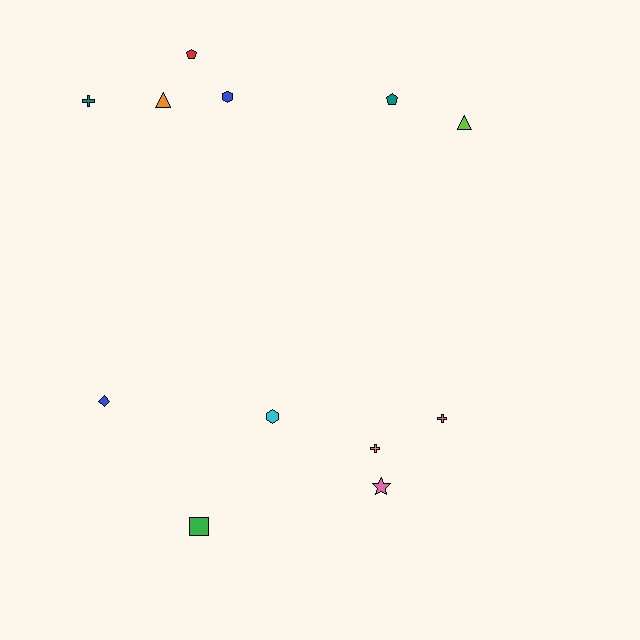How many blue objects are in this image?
There are 2 blue objects.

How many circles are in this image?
There are no circles.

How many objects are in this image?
There are 12 objects.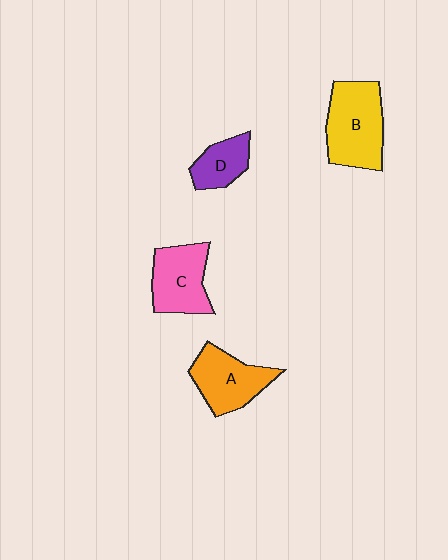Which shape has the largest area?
Shape B (yellow).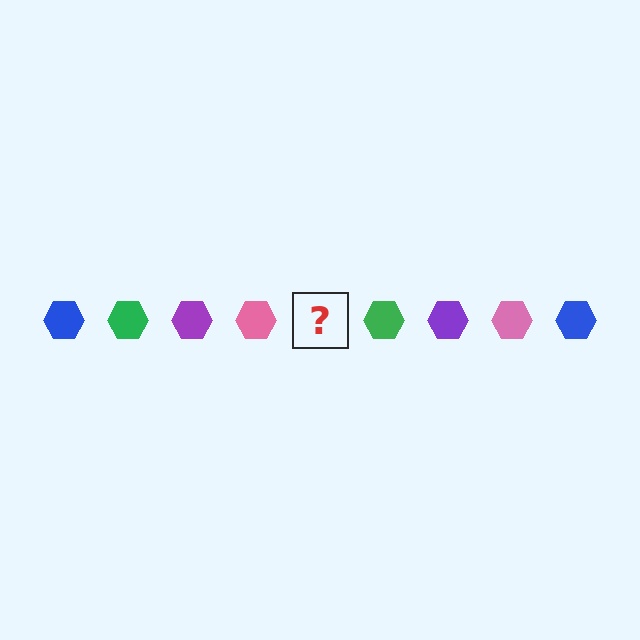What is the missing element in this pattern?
The missing element is a blue hexagon.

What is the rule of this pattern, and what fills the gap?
The rule is that the pattern cycles through blue, green, purple, pink hexagons. The gap should be filled with a blue hexagon.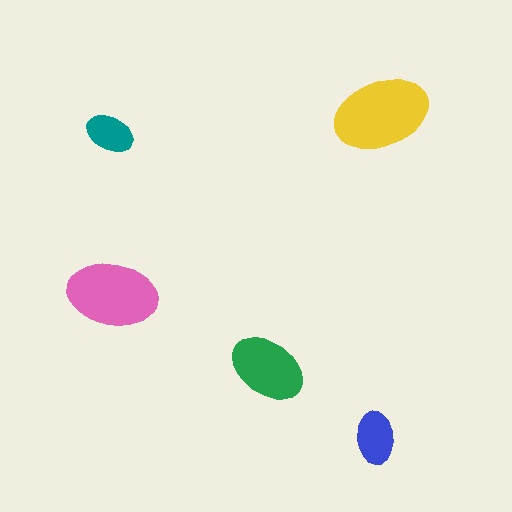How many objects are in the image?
There are 5 objects in the image.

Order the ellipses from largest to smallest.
the yellow one, the pink one, the green one, the blue one, the teal one.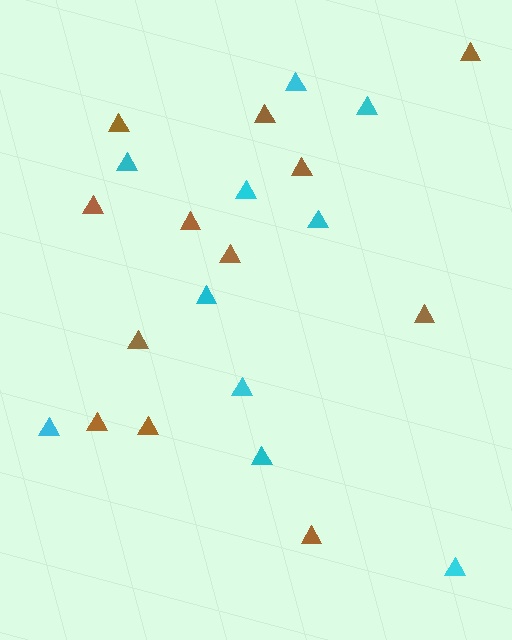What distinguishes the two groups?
There are 2 groups: one group of brown triangles (12) and one group of cyan triangles (10).